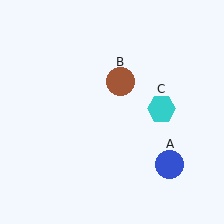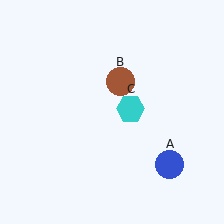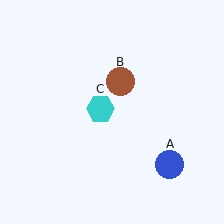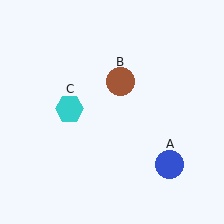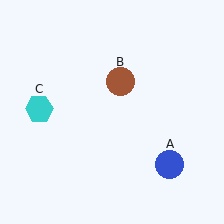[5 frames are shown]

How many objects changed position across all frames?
1 object changed position: cyan hexagon (object C).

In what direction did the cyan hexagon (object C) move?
The cyan hexagon (object C) moved left.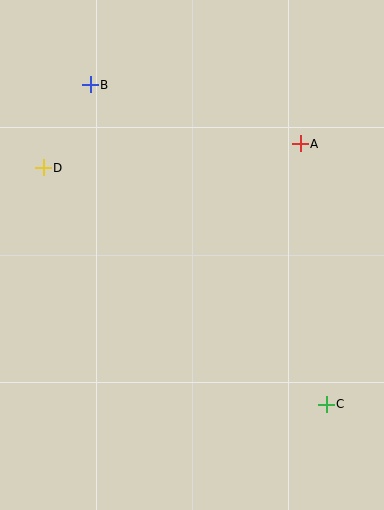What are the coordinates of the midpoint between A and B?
The midpoint between A and B is at (195, 114).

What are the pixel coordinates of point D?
Point D is at (43, 168).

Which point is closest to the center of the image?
Point A at (300, 144) is closest to the center.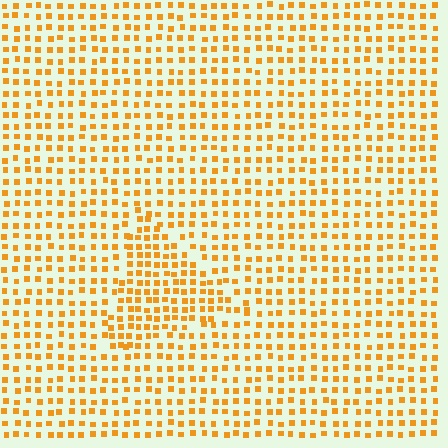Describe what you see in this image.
The image contains small orange elements arranged at two different densities. A triangle-shaped region is visible where the elements are more densely packed than the surrounding area.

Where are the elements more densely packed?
The elements are more densely packed inside the triangle boundary.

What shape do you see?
I see a triangle.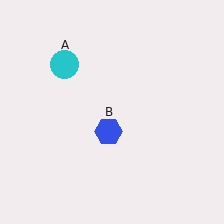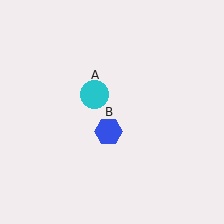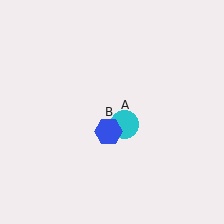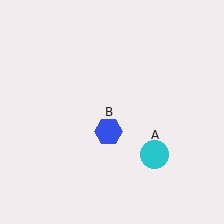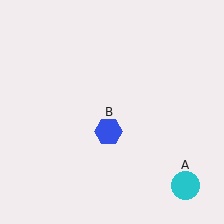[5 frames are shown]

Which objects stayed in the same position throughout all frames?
Blue hexagon (object B) remained stationary.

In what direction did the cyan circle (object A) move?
The cyan circle (object A) moved down and to the right.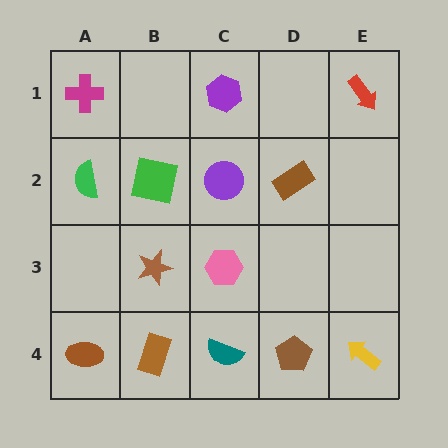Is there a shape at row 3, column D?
No, that cell is empty.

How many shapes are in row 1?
3 shapes.